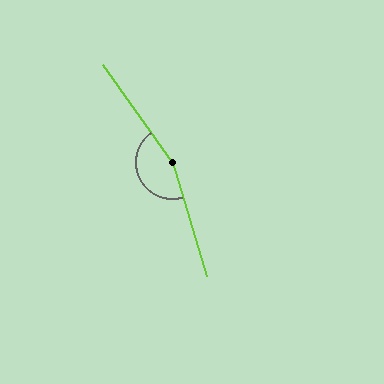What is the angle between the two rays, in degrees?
Approximately 161 degrees.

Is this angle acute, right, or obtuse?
It is obtuse.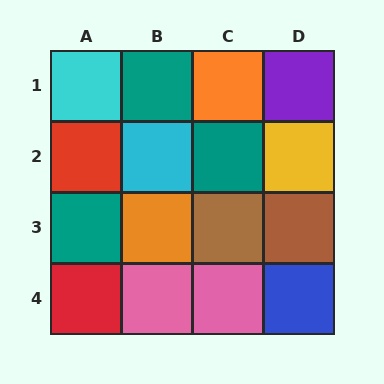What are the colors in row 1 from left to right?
Cyan, teal, orange, purple.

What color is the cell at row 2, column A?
Red.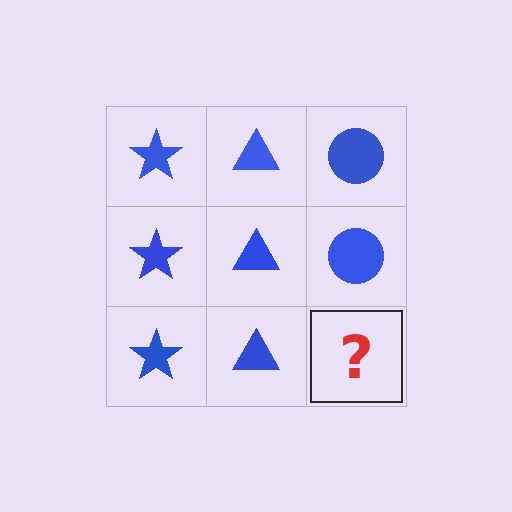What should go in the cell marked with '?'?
The missing cell should contain a blue circle.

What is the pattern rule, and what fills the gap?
The rule is that each column has a consistent shape. The gap should be filled with a blue circle.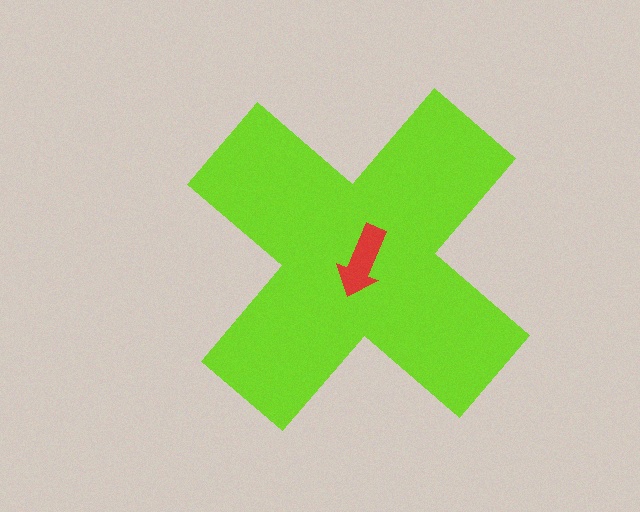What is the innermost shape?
The red arrow.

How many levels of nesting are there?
2.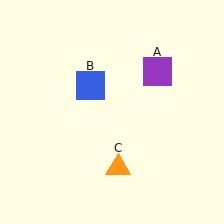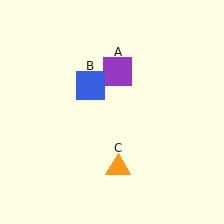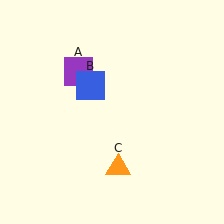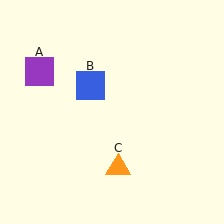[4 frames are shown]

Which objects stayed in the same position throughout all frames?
Blue square (object B) and orange triangle (object C) remained stationary.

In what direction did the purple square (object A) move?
The purple square (object A) moved left.